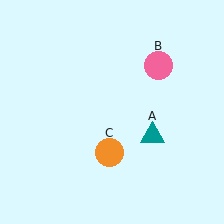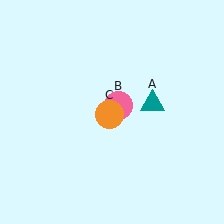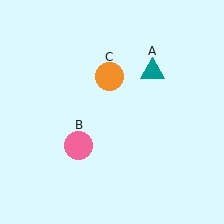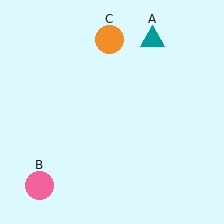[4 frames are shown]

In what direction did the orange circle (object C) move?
The orange circle (object C) moved up.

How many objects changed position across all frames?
3 objects changed position: teal triangle (object A), pink circle (object B), orange circle (object C).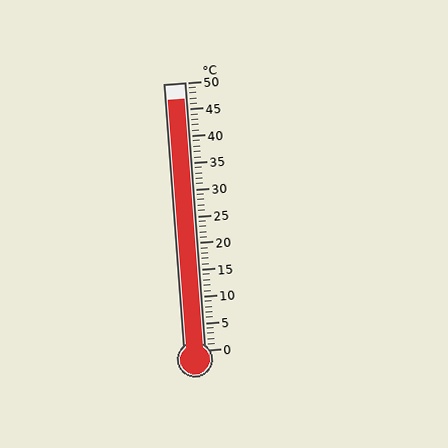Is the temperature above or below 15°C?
The temperature is above 15°C.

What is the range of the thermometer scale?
The thermometer scale ranges from 0°C to 50°C.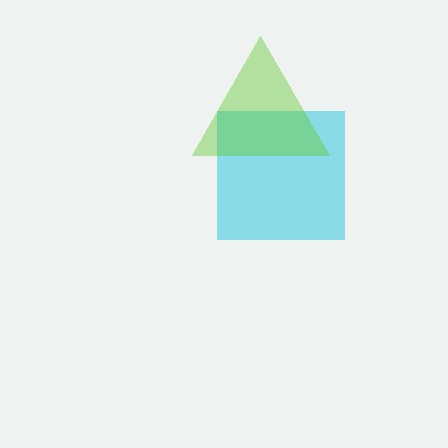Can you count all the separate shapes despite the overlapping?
Yes, there are 2 separate shapes.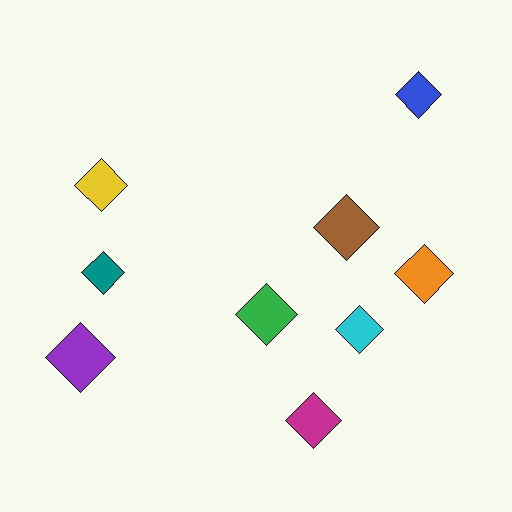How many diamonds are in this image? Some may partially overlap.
There are 9 diamonds.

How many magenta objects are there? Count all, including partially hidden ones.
There is 1 magenta object.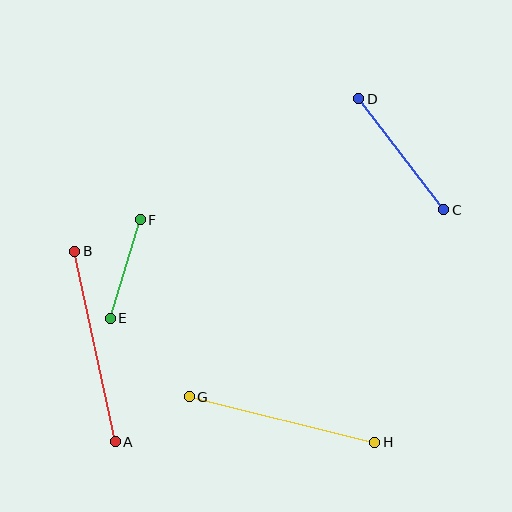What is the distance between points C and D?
The distance is approximately 140 pixels.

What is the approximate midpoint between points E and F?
The midpoint is at approximately (125, 269) pixels.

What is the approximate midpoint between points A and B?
The midpoint is at approximately (95, 346) pixels.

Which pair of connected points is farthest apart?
Points A and B are farthest apart.